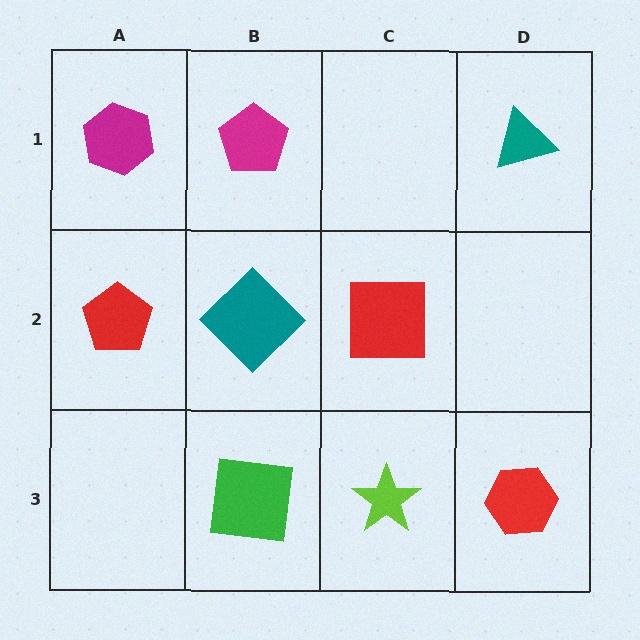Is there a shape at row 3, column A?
No, that cell is empty.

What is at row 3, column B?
A green square.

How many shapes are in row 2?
3 shapes.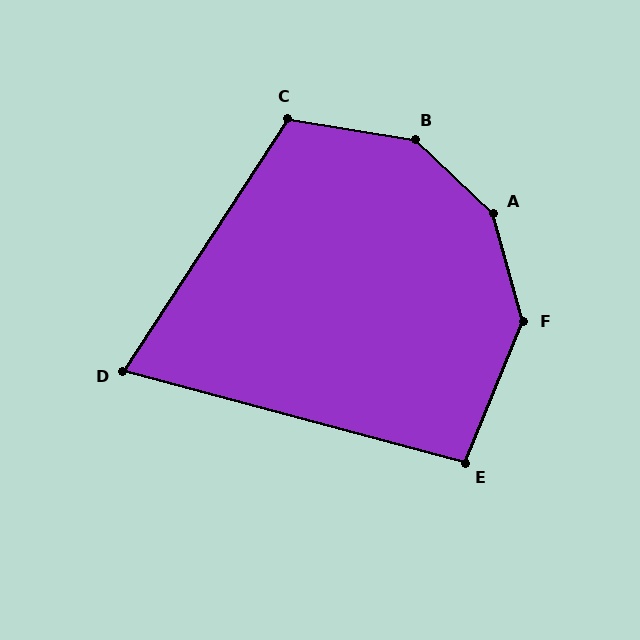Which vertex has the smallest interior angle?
D, at approximately 72 degrees.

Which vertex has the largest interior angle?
A, at approximately 149 degrees.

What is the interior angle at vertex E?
Approximately 98 degrees (obtuse).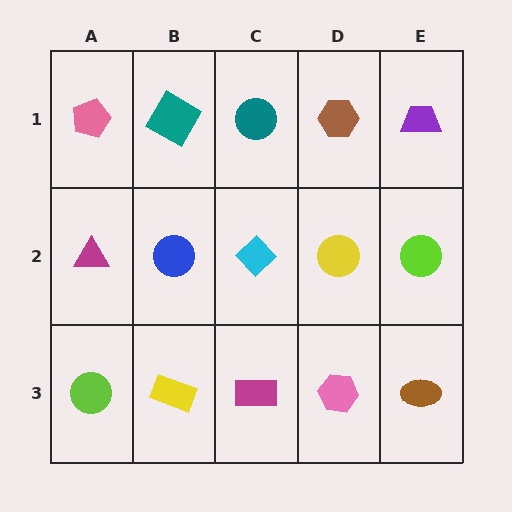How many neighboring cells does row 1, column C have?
3.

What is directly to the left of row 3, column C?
A yellow rectangle.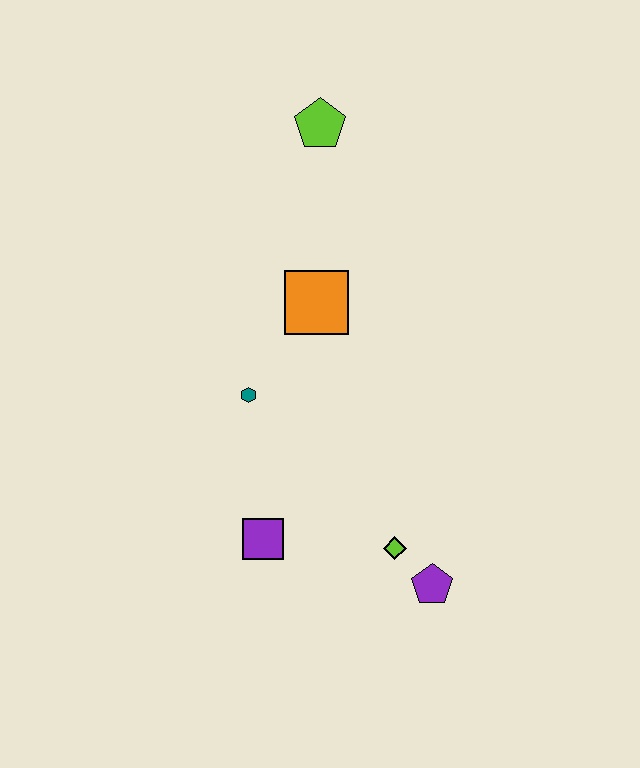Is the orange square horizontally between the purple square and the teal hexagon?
No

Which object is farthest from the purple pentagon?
The lime pentagon is farthest from the purple pentagon.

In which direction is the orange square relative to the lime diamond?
The orange square is above the lime diamond.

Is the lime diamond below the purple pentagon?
No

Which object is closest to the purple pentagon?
The lime diamond is closest to the purple pentagon.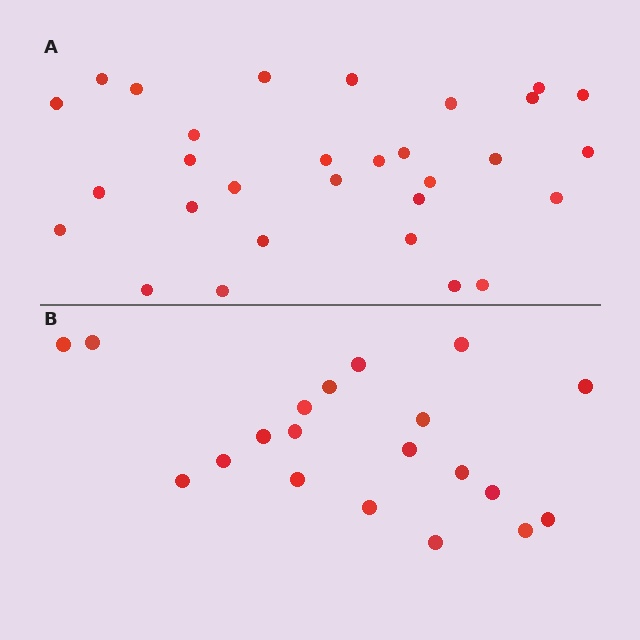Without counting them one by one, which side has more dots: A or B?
Region A (the top region) has more dots.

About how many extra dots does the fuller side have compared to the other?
Region A has roughly 10 or so more dots than region B.